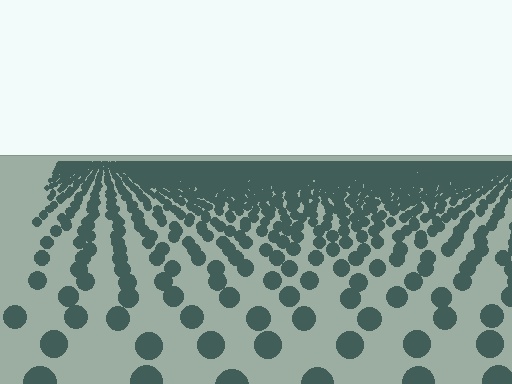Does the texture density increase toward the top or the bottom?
Density increases toward the top.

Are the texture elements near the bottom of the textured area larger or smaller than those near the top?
Larger. Near the bottom, elements are closer to the viewer and appear at a bigger on-screen size.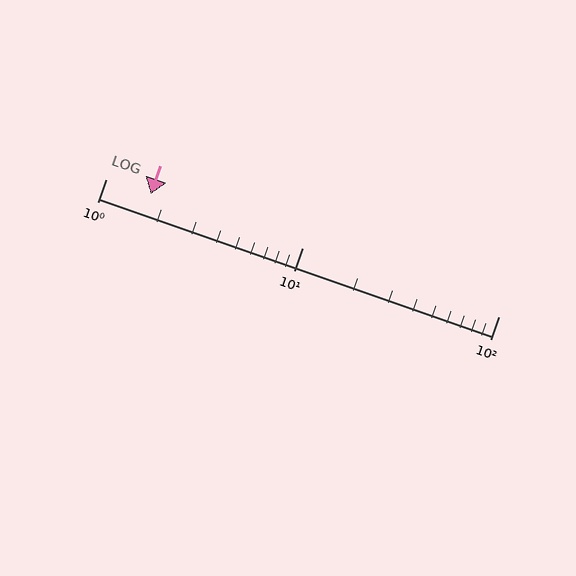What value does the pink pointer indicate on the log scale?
The pointer indicates approximately 1.7.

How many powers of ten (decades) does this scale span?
The scale spans 2 decades, from 1 to 100.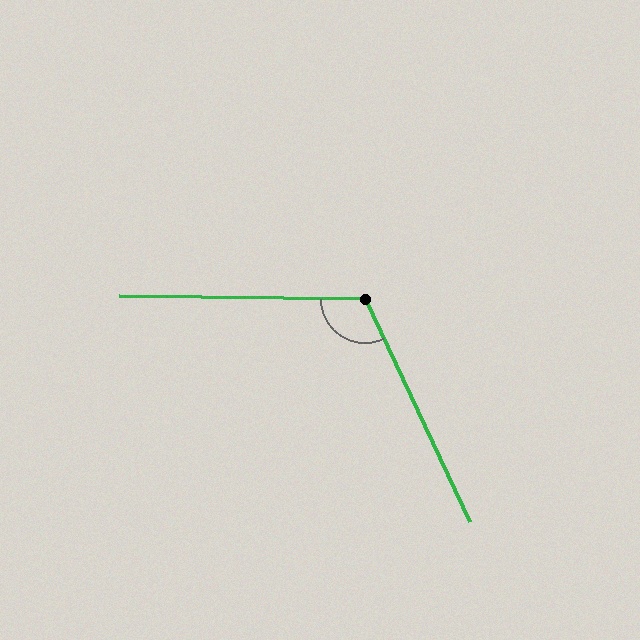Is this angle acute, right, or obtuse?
It is obtuse.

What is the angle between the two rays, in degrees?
Approximately 116 degrees.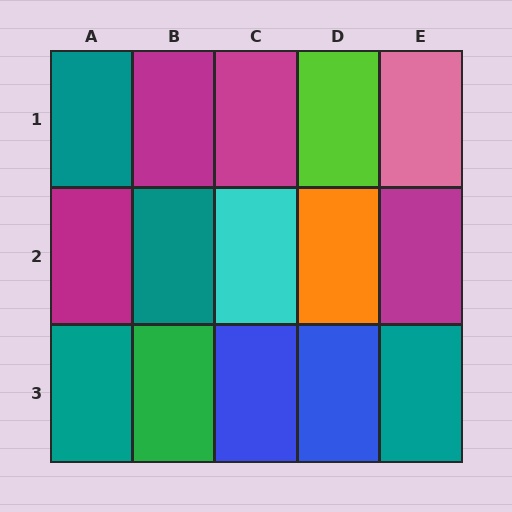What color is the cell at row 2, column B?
Teal.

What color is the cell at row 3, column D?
Blue.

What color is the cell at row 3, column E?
Teal.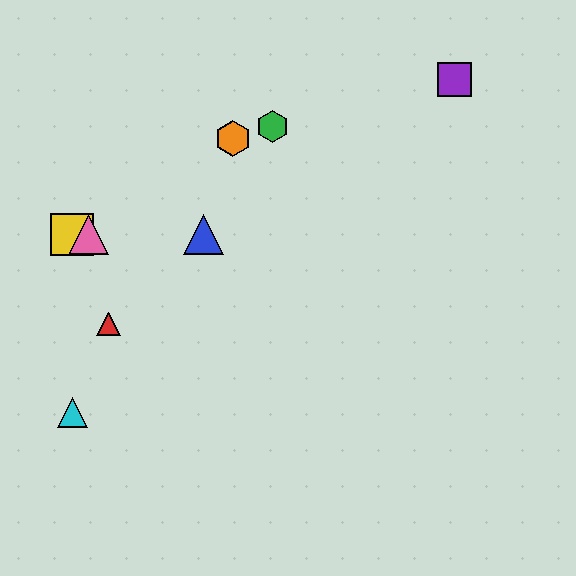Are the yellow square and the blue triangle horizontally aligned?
Yes, both are at y≈235.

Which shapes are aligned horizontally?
The blue triangle, the yellow square, the pink triangle are aligned horizontally.